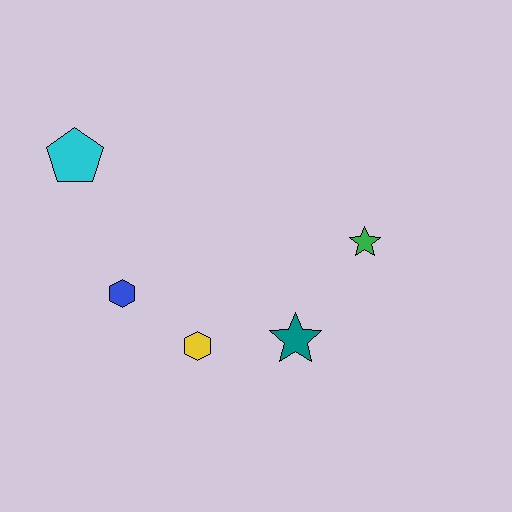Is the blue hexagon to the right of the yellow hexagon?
No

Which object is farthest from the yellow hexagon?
The cyan pentagon is farthest from the yellow hexagon.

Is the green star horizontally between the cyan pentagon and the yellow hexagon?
No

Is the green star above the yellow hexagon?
Yes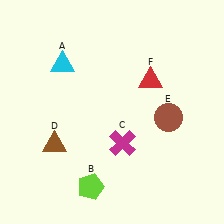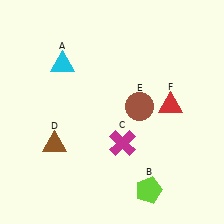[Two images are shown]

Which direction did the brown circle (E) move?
The brown circle (E) moved left.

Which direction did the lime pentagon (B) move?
The lime pentagon (B) moved right.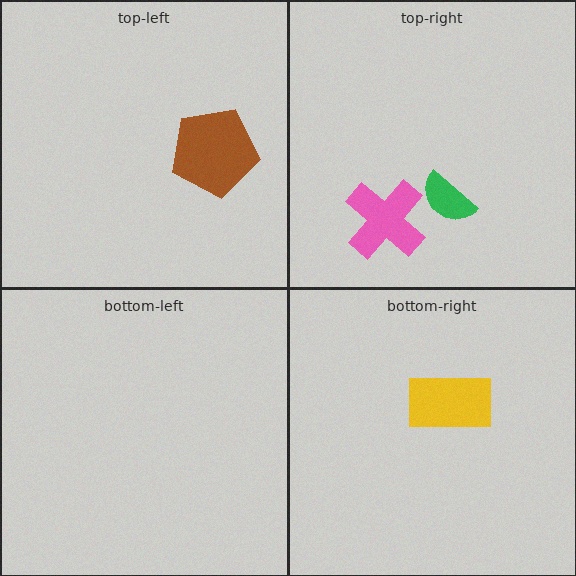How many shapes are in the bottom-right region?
1.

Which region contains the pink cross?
The top-right region.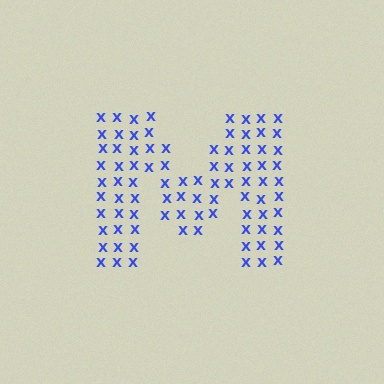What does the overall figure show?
The overall figure shows the letter M.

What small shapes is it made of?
It is made of small letter X's.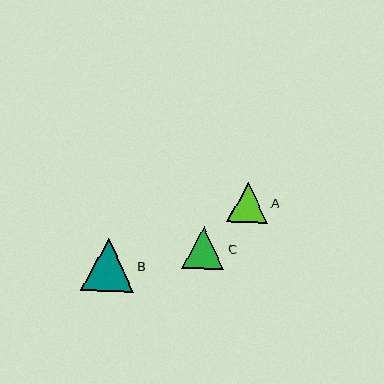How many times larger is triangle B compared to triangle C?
Triangle B is approximately 1.3 times the size of triangle C.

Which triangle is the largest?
Triangle B is the largest with a size of approximately 53 pixels.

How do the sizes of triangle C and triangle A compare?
Triangle C and triangle A are approximately the same size.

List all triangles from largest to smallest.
From largest to smallest: B, C, A.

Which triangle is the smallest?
Triangle A is the smallest with a size of approximately 40 pixels.